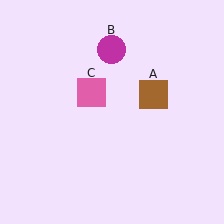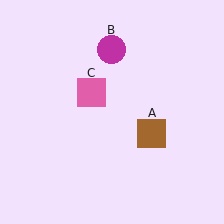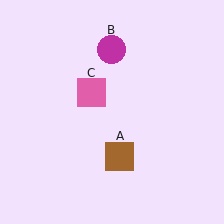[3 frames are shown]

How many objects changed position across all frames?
1 object changed position: brown square (object A).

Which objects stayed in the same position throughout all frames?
Magenta circle (object B) and pink square (object C) remained stationary.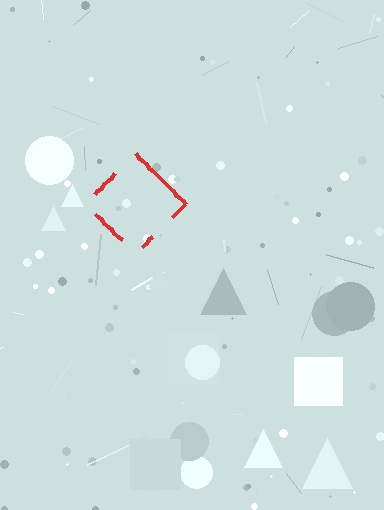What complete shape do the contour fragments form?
The contour fragments form a diamond.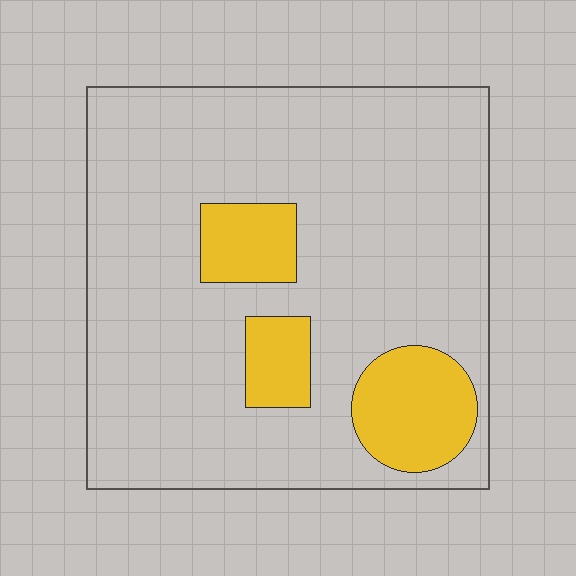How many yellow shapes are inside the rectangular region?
3.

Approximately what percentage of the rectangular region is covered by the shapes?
Approximately 15%.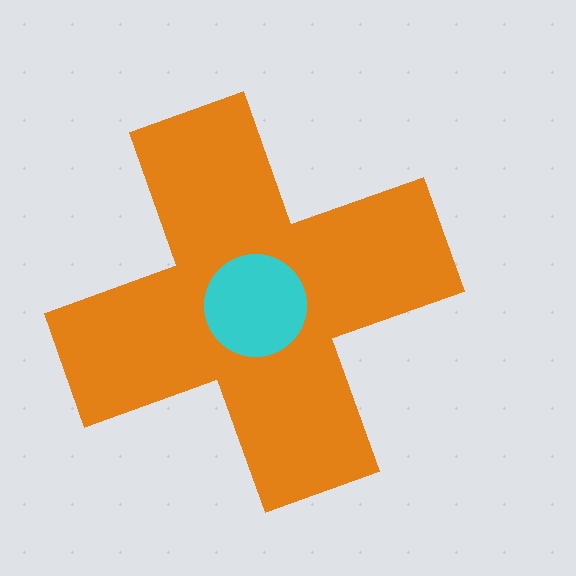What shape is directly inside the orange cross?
The cyan circle.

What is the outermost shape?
The orange cross.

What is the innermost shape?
The cyan circle.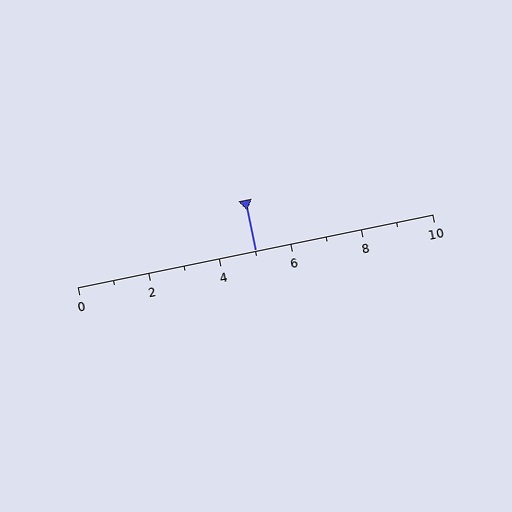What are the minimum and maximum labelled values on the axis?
The axis runs from 0 to 10.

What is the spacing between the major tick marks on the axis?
The major ticks are spaced 2 apart.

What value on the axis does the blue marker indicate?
The marker indicates approximately 5.